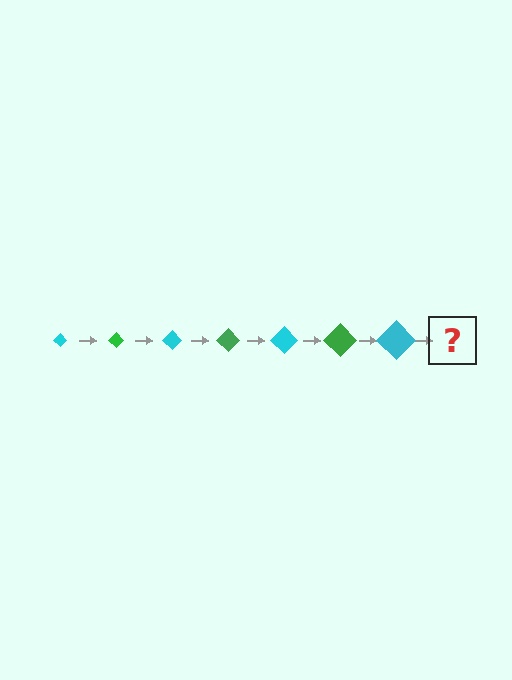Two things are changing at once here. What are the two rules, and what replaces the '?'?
The two rules are that the diamond grows larger each step and the color cycles through cyan and green. The '?' should be a green diamond, larger than the previous one.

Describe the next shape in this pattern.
It should be a green diamond, larger than the previous one.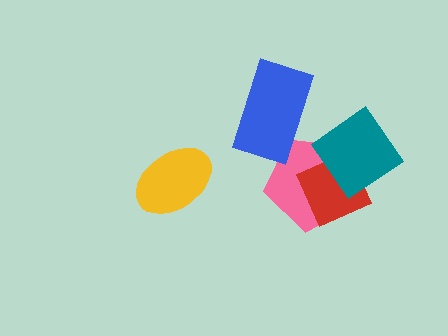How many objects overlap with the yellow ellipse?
0 objects overlap with the yellow ellipse.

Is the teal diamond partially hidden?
No, no other shape covers it.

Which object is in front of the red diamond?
The teal diamond is in front of the red diamond.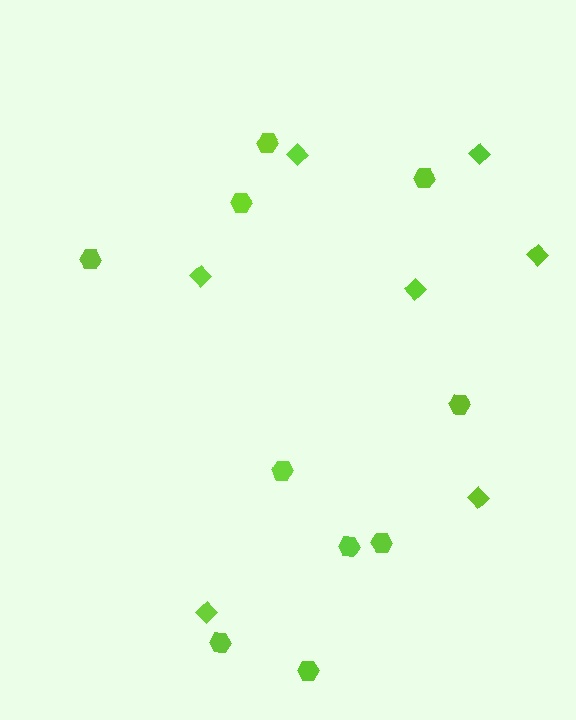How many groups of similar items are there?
There are 2 groups: one group of diamonds (7) and one group of hexagons (10).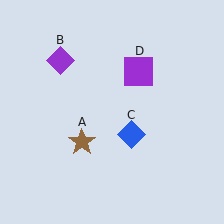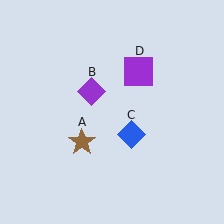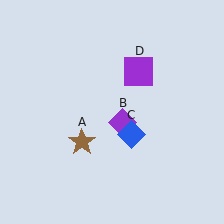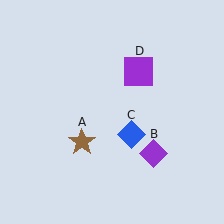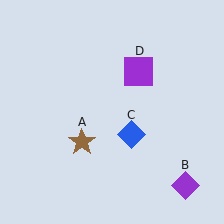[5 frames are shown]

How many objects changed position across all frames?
1 object changed position: purple diamond (object B).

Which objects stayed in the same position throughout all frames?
Brown star (object A) and blue diamond (object C) and purple square (object D) remained stationary.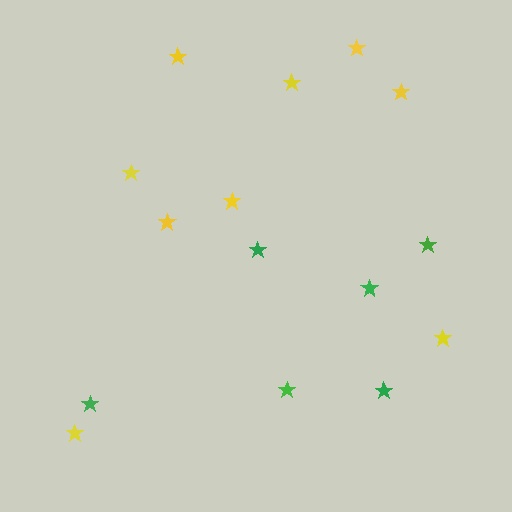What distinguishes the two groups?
There are 2 groups: one group of green stars (6) and one group of yellow stars (9).